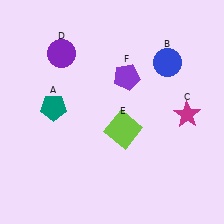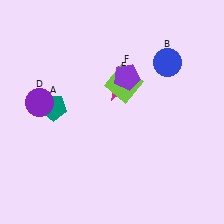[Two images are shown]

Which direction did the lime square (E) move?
The lime square (E) moved up.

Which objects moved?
The objects that moved are: the magenta star (C), the purple circle (D), the lime square (E).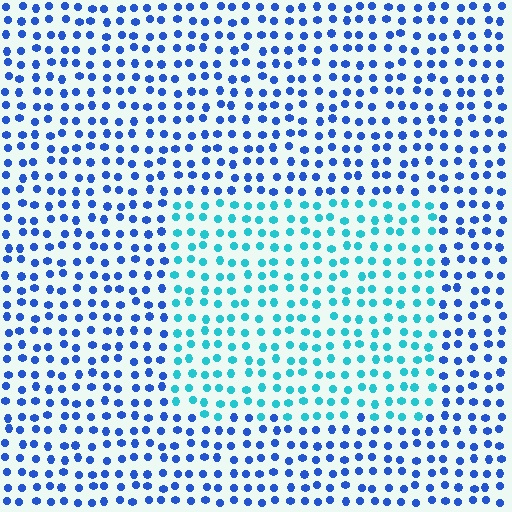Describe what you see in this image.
The image is filled with small blue elements in a uniform arrangement. A rectangle-shaped region is visible where the elements are tinted to a slightly different hue, forming a subtle color boundary.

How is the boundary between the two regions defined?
The boundary is defined purely by a slight shift in hue (about 41 degrees). Spacing, size, and orientation are identical on both sides.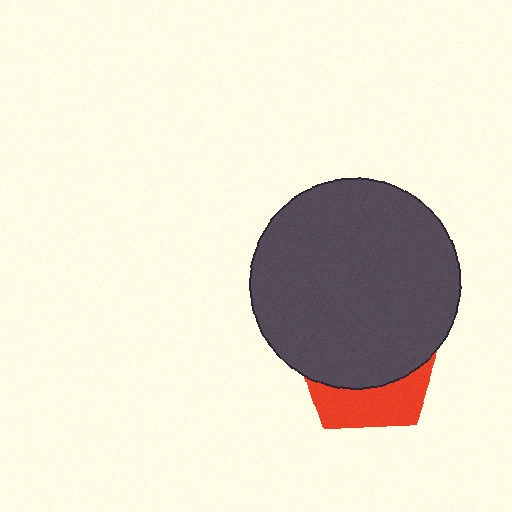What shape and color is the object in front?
The object in front is a dark gray circle.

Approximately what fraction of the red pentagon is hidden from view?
Roughly 67% of the red pentagon is hidden behind the dark gray circle.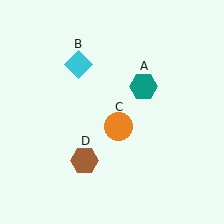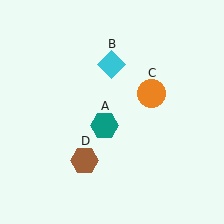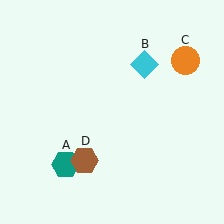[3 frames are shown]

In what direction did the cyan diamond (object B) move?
The cyan diamond (object B) moved right.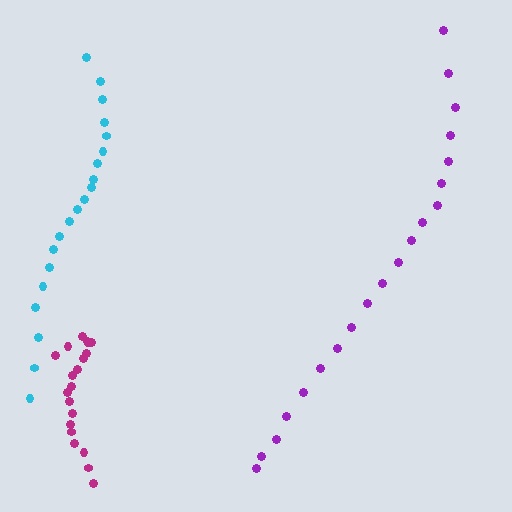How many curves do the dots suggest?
There are 3 distinct paths.